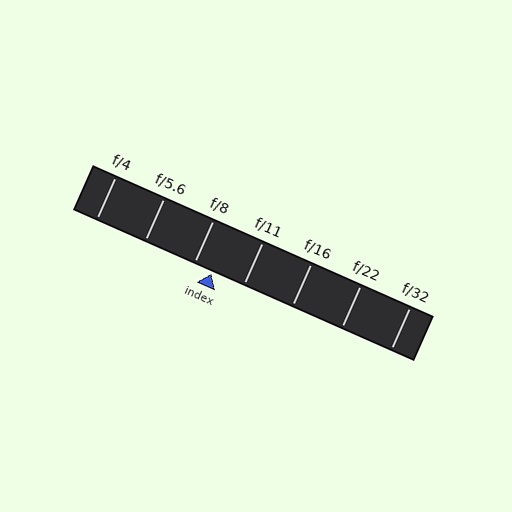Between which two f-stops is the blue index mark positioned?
The index mark is between f/8 and f/11.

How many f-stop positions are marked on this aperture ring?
There are 7 f-stop positions marked.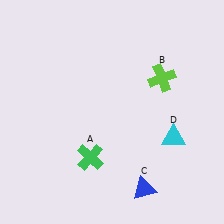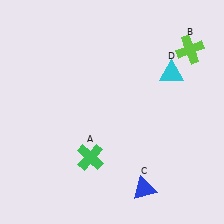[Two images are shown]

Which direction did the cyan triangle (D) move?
The cyan triangle (D) moved up.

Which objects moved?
The objects that moved are: the lime cross (B), the cyan triangle (D).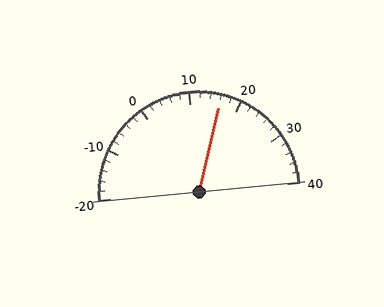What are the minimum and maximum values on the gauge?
The gauge ranges from -20 to 40.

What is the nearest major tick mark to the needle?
The nearest major tick mark is 20.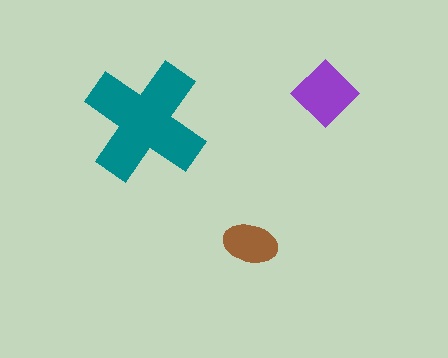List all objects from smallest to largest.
The brown ellipse, the purple diamond, the teal cross.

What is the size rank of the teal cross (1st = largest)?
1st.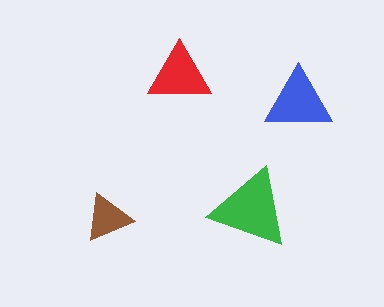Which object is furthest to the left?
The brown triangle is leftmost.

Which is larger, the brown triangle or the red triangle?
The red one.